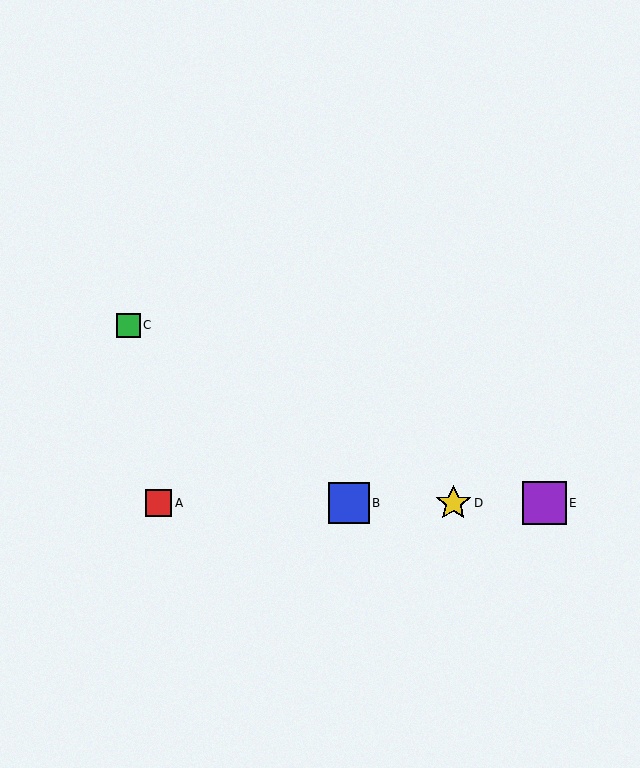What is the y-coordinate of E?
Object E is at y≈503.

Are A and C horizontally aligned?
No, A is at y≈503 and C is at y≈325.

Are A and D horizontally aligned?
Yes, both are at y≈503.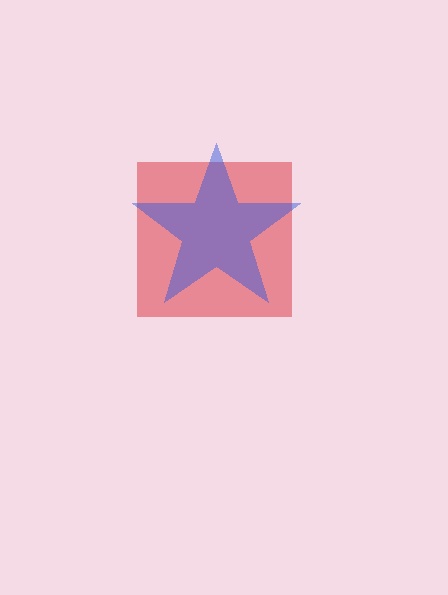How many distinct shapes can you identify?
There are 2 distinct shapes: a red square, a blue star.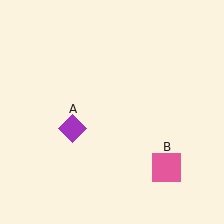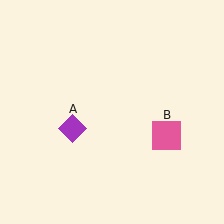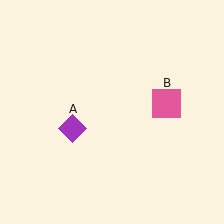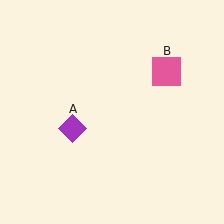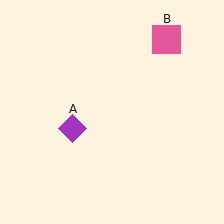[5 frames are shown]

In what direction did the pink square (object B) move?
The pink square (object B) moved up.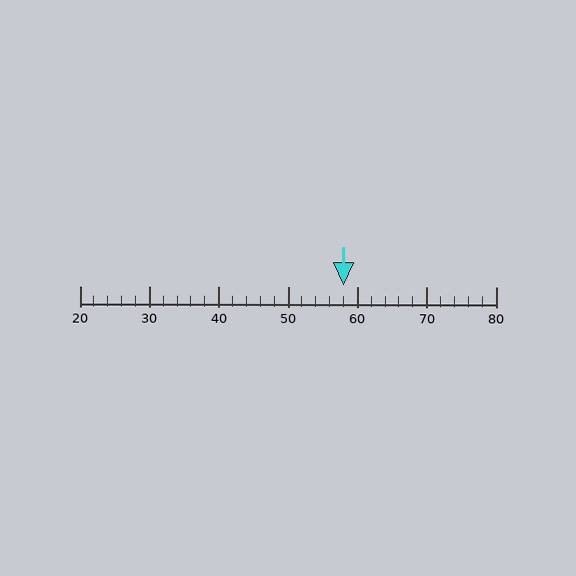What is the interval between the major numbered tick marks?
The major tick marks are spaced 10 units apart.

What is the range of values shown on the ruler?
The ruler shows values from 20 to 80.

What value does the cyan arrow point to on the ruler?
The cyan arrow points to approximately 58.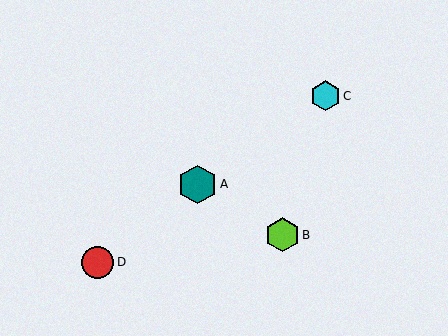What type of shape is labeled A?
Shape A is a teal hexagon.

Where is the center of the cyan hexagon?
The center of the cyan hexagon is at (326, 96).